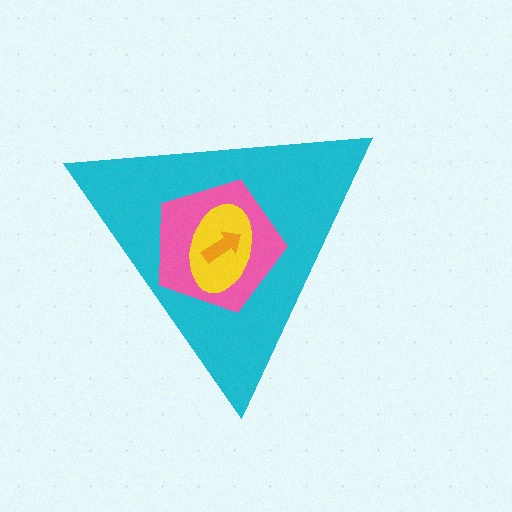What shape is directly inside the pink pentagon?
The yellow ellipse.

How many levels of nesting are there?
4.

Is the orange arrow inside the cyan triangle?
Yes.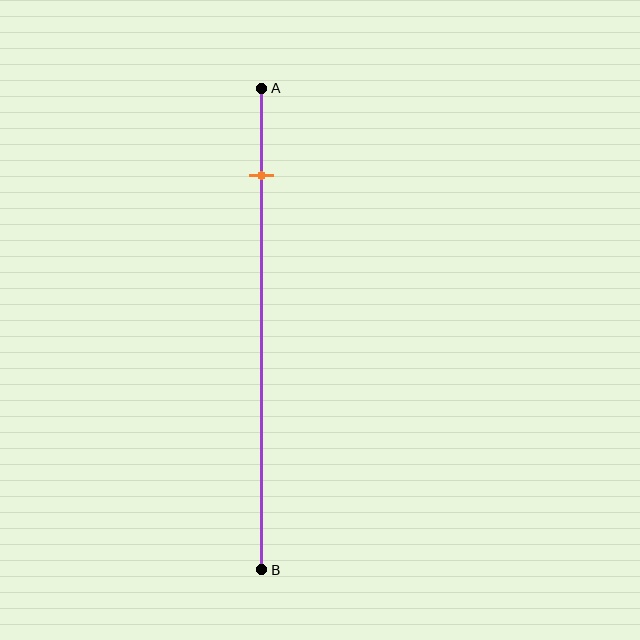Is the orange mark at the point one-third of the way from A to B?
No, the mark is at about 20% from A, not at the 33% one-third point.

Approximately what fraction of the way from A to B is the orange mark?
The orange mark is approximately 20% of the way from A to B.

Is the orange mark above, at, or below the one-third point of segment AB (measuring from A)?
The orange mark is above the one-third point of segment AB.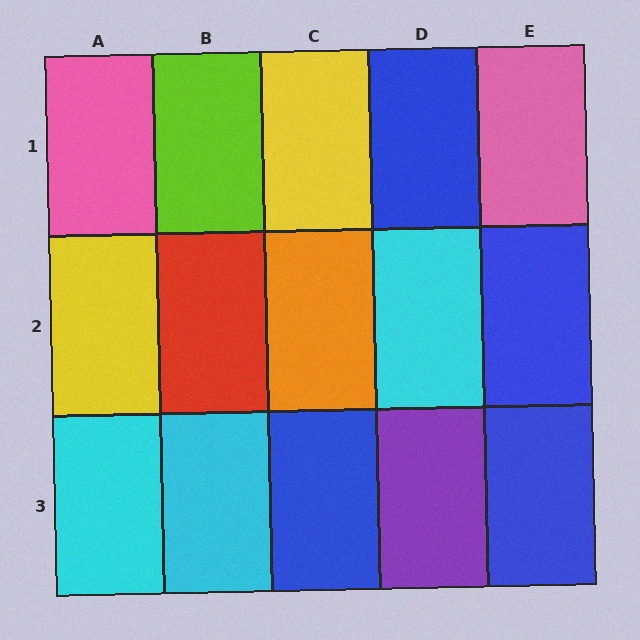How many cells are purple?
1 cell is purple.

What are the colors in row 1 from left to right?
Pink, lime, yellow, blue, pink.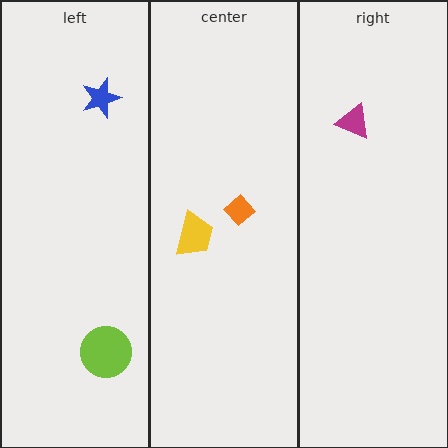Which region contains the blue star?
The left region.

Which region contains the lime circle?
The left region.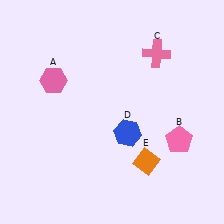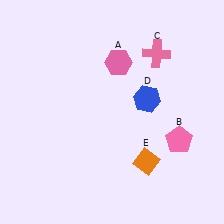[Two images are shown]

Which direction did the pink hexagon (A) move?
The pink hexagon (A) moved right.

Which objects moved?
The objects that moved are: the pink hexagon (A), the blue hexagon (D).